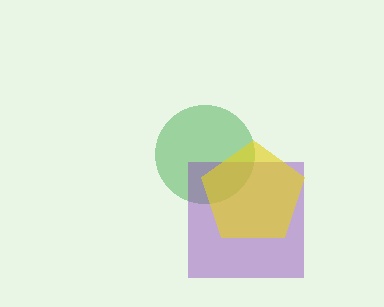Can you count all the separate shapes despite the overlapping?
Yes, there are 3 separate shapes.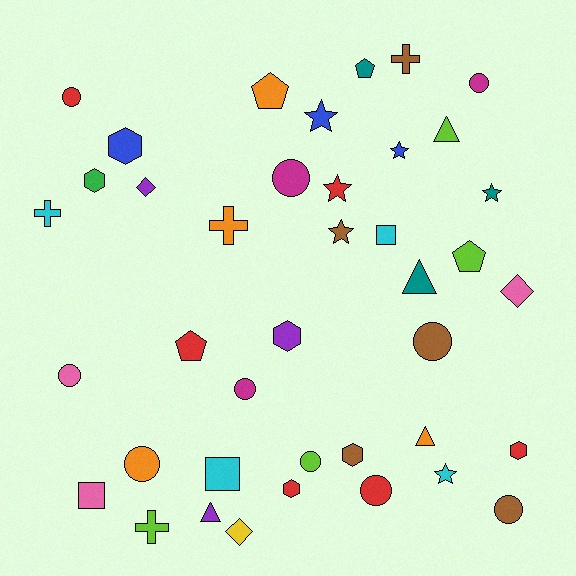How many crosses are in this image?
There are 4 crosses.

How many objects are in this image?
There are 40 objects.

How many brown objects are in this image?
There are 5 brown objects.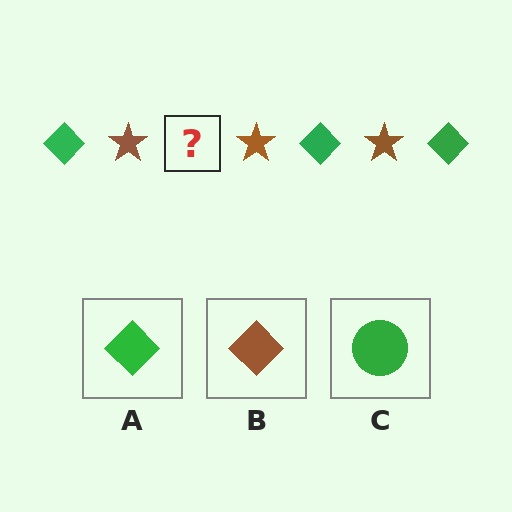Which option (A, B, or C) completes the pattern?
A.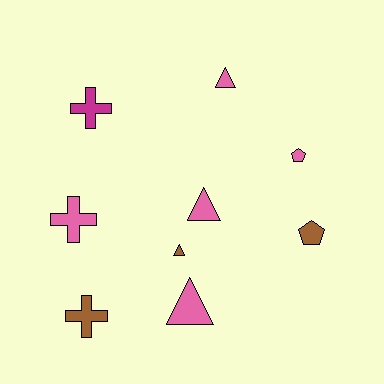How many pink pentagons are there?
There is 1 pink pentagon.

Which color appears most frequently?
Pink, with 5 objects.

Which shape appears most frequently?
Triangle, with 4 objects.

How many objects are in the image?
There are 9 objects.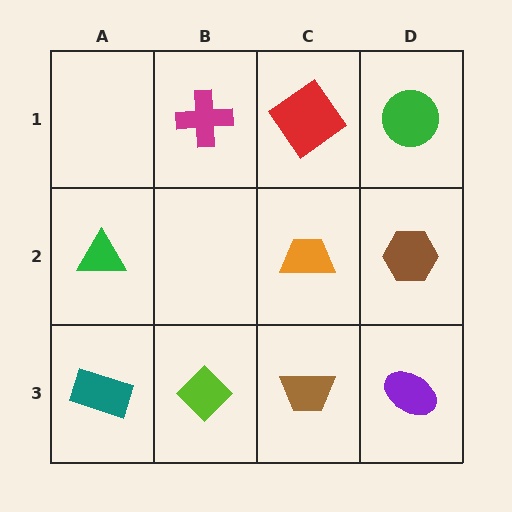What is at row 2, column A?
A green triangle.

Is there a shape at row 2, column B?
No, that cell is empty.